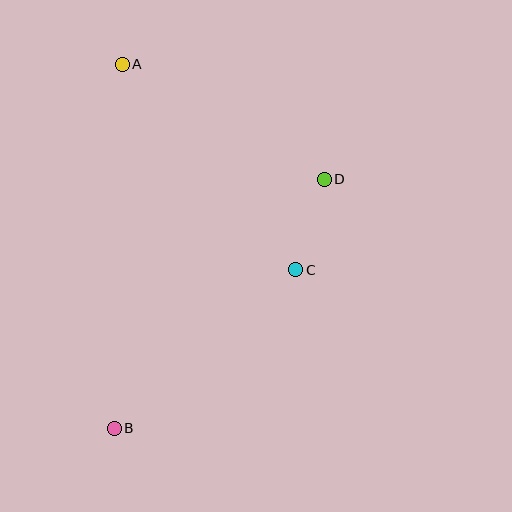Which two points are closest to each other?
Points C and D are closest to each other.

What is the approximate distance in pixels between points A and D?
The distance between A and D is approximately 232 pixels.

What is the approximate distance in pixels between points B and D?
The distance between B and D is approximately 326 pixels.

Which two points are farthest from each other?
Points A and B are farthest from each other.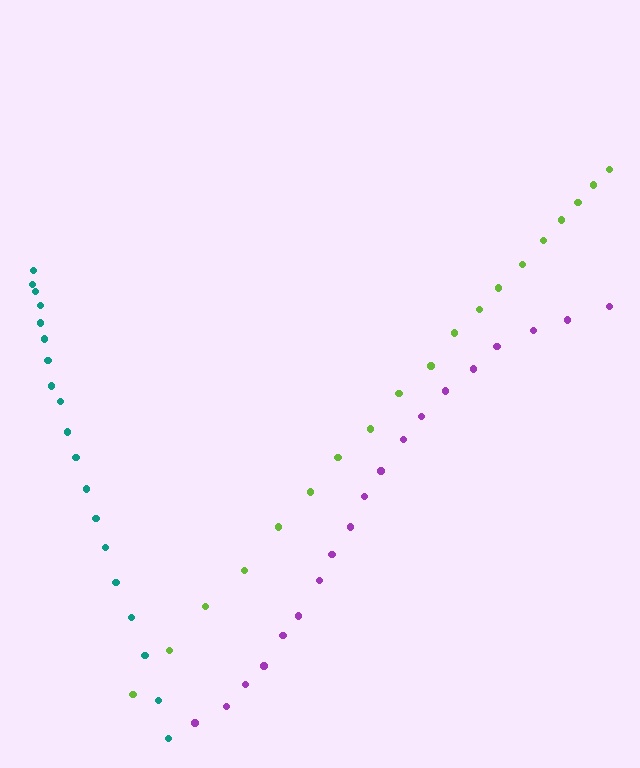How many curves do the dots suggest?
There are 3 distinct paths.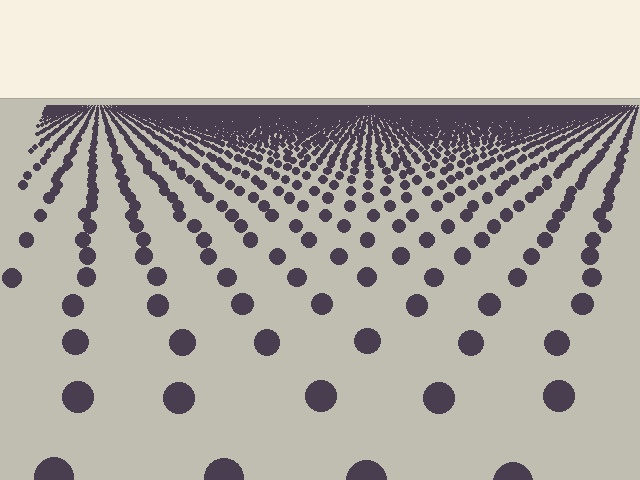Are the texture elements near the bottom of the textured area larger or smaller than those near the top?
Larger. Near the bottom, elements are closer to the viewer and appear at a bigger on-screen size.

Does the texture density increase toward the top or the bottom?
Density increases toward the top.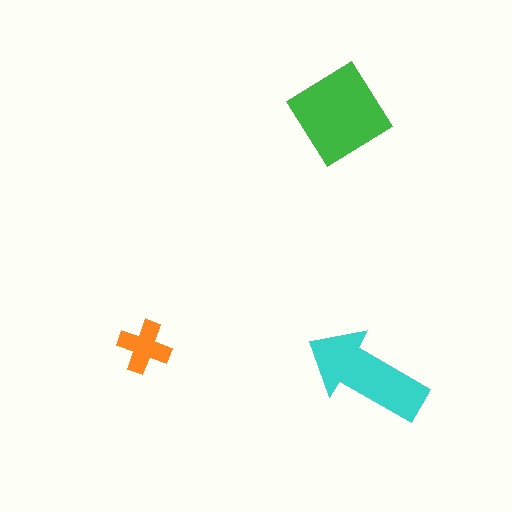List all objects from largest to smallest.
The green diamond, the cyan arrow, the orange cross.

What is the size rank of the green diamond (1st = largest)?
1st.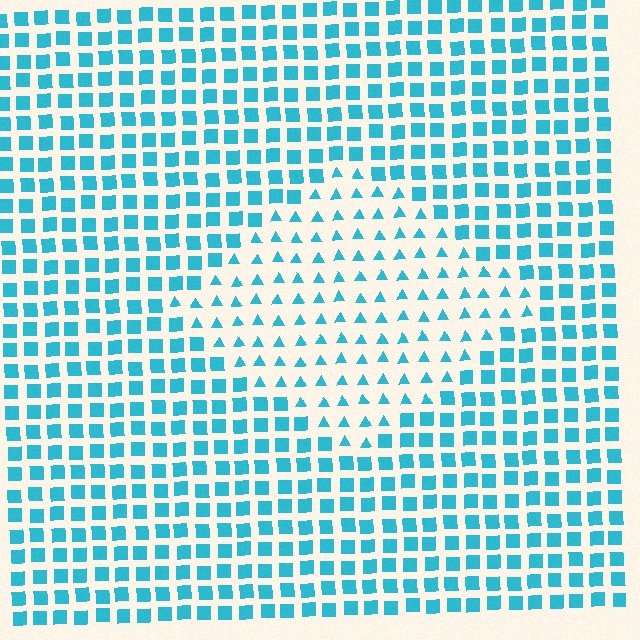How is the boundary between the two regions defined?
The boundary is defined by a change in element shape: triangles inside vs. squares outside. All elements share the same color and spacing.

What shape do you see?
I see a diamond.